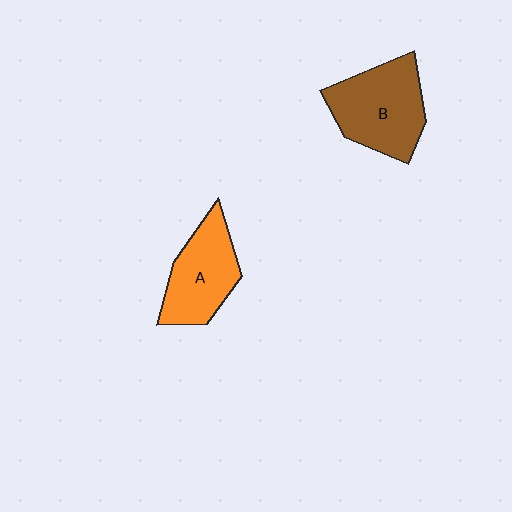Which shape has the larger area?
Shape B (brown).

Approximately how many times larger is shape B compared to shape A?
Approximately 1.2 times.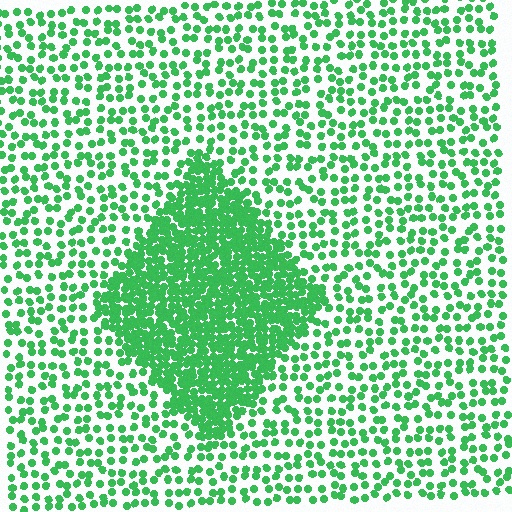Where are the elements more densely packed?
The elements are more densely packed inside the diamond boundary.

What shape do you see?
I see a diamond.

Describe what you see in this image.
The image contains small green elements arranged at two different densities. A diamond-shaped region is visible where the elements are more densely packed than the surrounding area.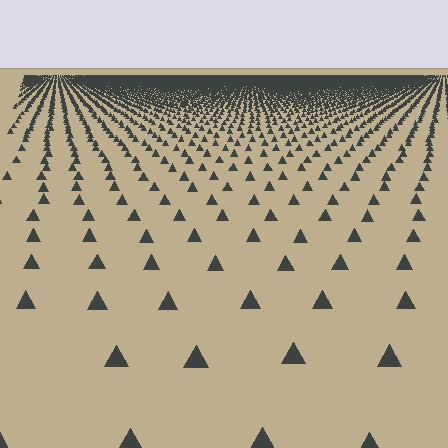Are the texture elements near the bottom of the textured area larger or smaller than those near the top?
Larger. Near the bottom, elements are closer to the viewer and appear at a bigger on-screen size.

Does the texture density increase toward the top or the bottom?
Density increases toward the top.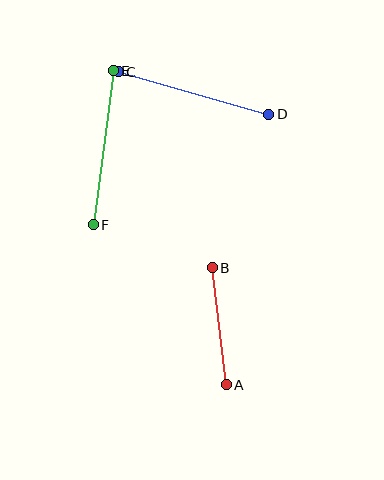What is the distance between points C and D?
The distance is approximately 156 pixels.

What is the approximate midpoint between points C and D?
The midpoint is at approximately (193, 93) pixels.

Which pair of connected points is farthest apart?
Points C and D are farthest apart.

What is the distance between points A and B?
The distance is approximately 118 pixels.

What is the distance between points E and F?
The distance is approximately 155 pixels.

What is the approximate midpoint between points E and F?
The midpoint is at approximately (103, 148) pixels.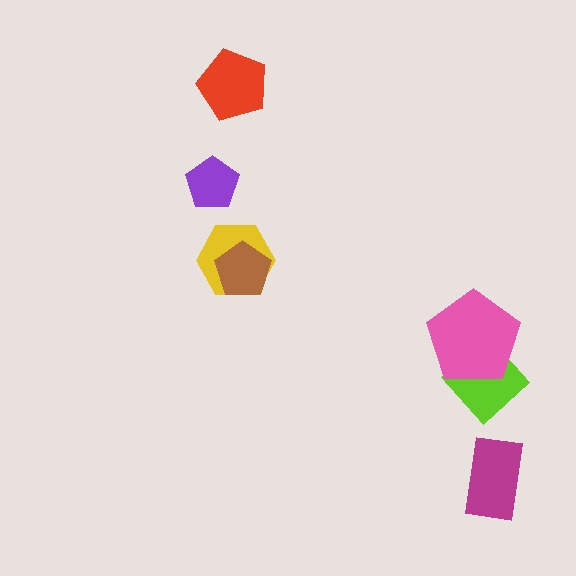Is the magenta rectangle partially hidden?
No, no other shape covers it.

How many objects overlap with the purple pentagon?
0 objects overlap with the purple pentagon.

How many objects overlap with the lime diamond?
1 object overlaps with the lime diamond.